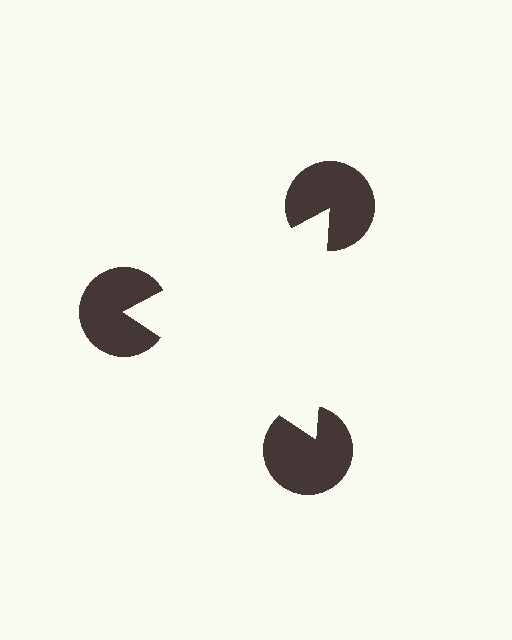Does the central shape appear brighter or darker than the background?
It typically appears slightly brighter than the background, even though no actual brightness change is drawn.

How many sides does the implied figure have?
3 sides.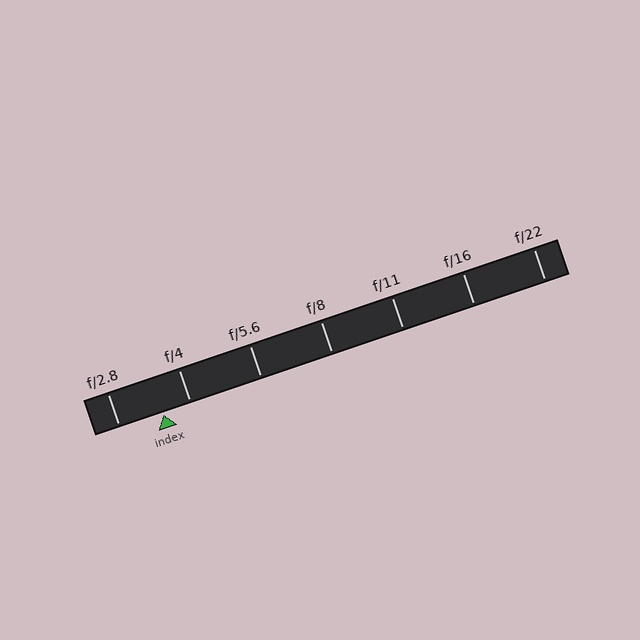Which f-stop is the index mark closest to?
The index mark is closest to f/4.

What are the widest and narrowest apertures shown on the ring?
The widest aperture shown is f/2.8 and the narrowest is f/22.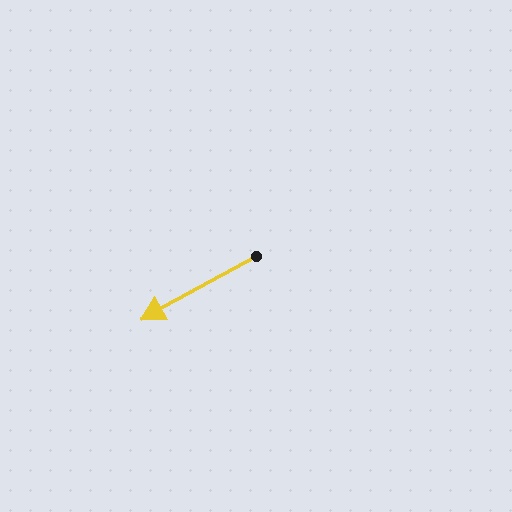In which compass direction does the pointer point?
Southwest.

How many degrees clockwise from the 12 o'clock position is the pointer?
Approximately 241 degrees.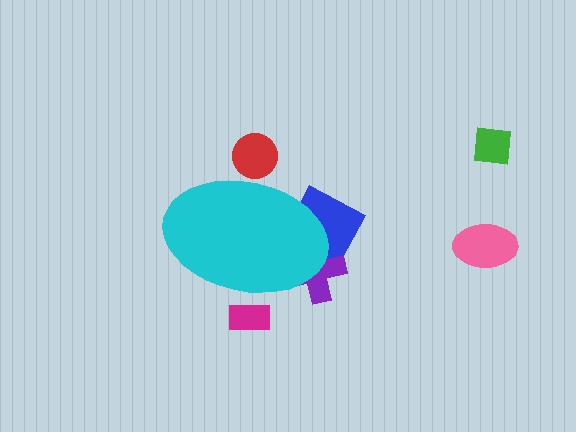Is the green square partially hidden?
No, the green square is fully visible.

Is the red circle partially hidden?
Yes, the red circle is partially hidden behind the cyan ellipse.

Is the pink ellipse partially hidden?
No, the pink ellipse is fully visible.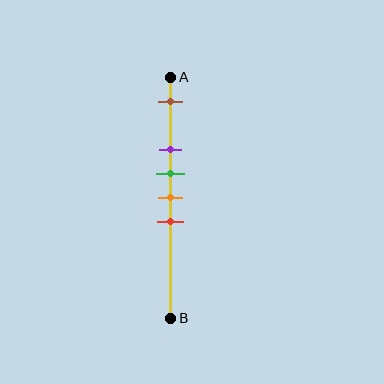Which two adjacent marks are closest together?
The green and orange marks are the closest adjacent pair.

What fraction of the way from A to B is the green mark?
The green mark is approximately 40% (0.4) of the way from A to B.